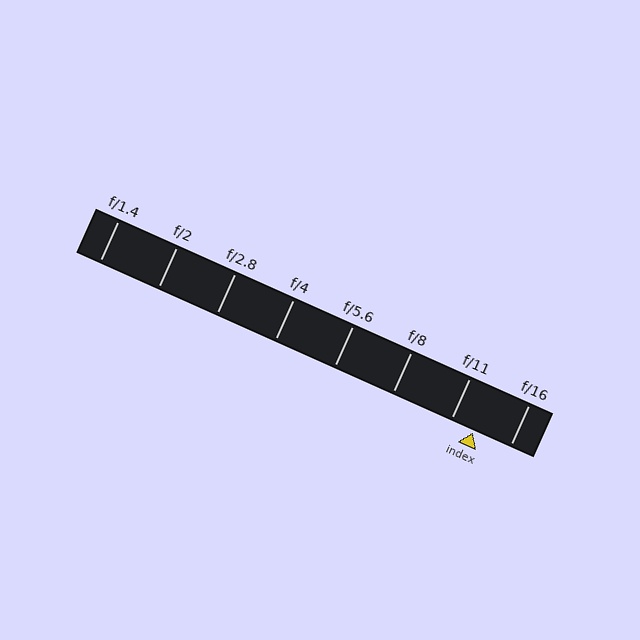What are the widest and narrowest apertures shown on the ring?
The widest aperture shown is f/1.4 and the narrowest is f/16.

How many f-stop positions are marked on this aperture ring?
There are 8 f-stop positions marked.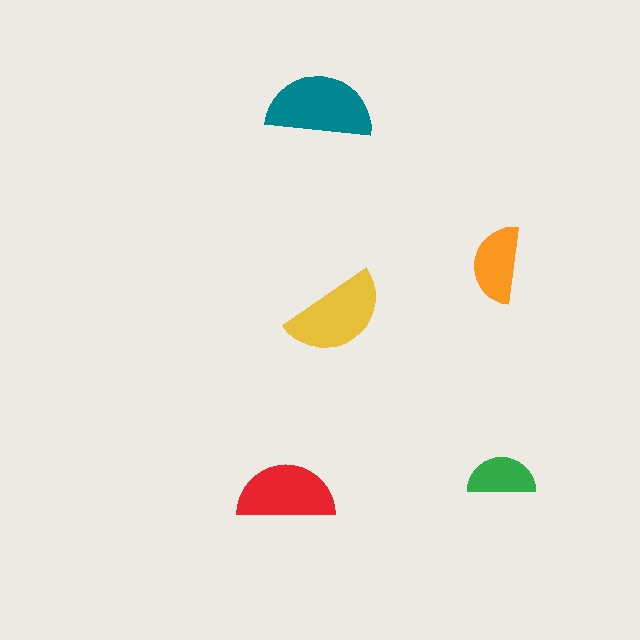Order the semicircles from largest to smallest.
the teal one, the yellow one, the red one, the orange one, the green one.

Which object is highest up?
The teal semicircle is topmost.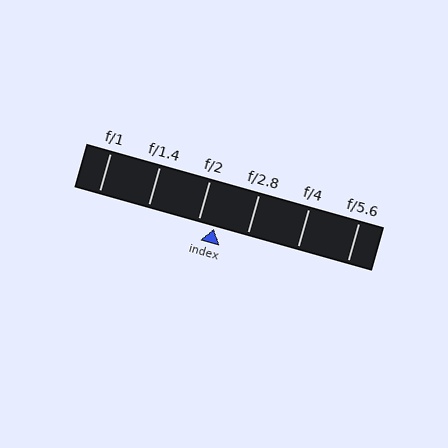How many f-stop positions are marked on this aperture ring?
There are 6 f-stop positions marked.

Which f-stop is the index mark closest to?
The index mark is closest to f/2.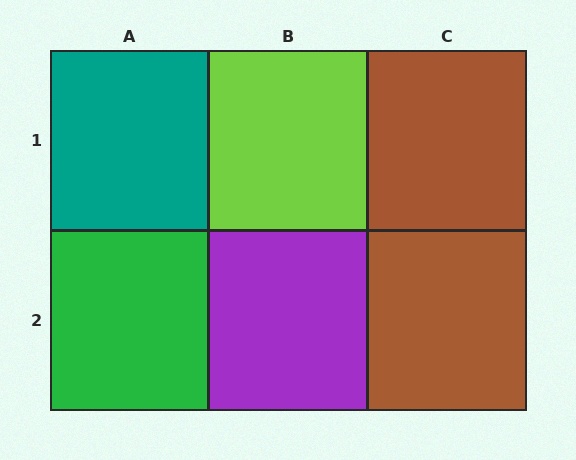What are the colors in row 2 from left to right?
Green, purple, brown.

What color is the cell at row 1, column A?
Teal.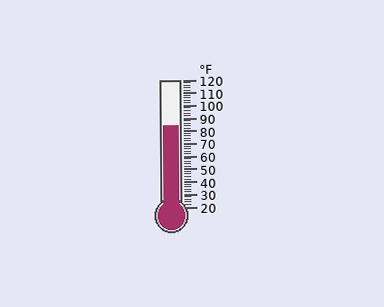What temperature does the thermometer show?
The thermometer shows approximately 84°F.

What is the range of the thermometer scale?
The thermometer scale ranges from 20°F to 120°F.